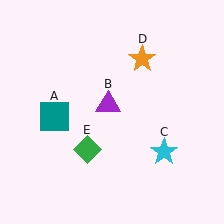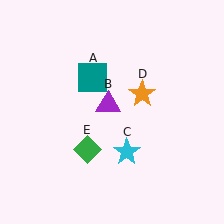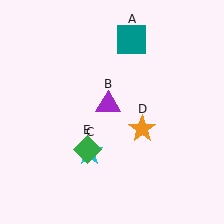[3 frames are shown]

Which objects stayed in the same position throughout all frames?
Purple triangle (object B) and green diamond (object E) remained stationary.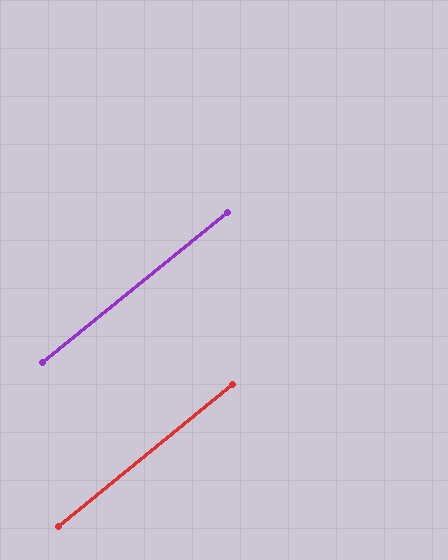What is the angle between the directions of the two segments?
Approximately 0 degrees.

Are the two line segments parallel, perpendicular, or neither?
Parallel — their directions differ by only 0.1°.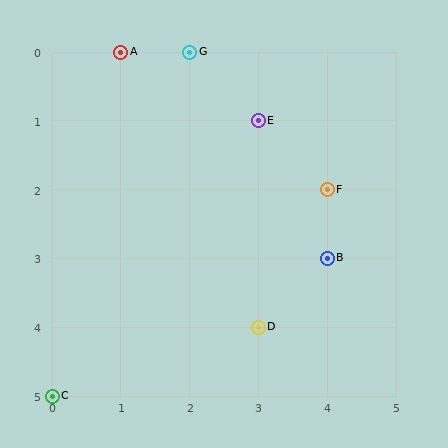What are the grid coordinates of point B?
Point B is at grid coordinates (4, 3).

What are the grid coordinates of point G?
Point G is at grid coordinates (2, 0).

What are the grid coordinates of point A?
Point A is at grid coordinates (1, 0).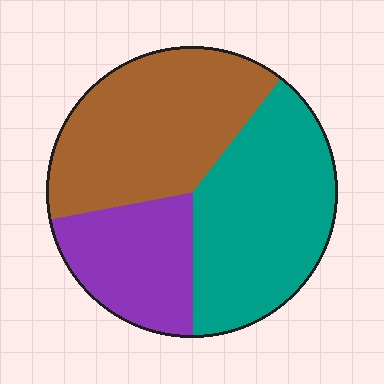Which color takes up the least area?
Purple, at roughly 20%.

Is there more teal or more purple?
Teal.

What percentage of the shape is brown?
Brown covers roughly 40% of the shape.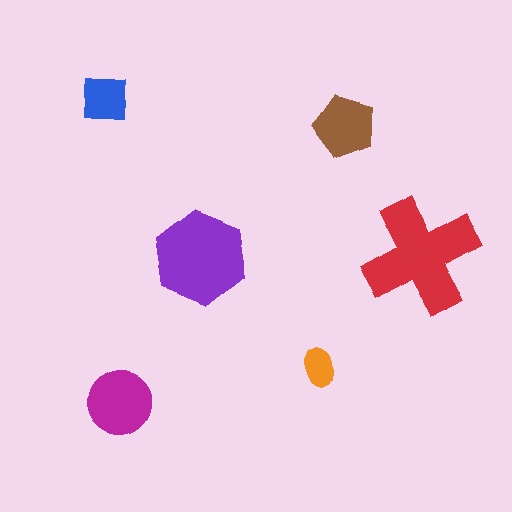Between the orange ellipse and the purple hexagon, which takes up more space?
The purple hexagon.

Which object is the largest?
The red cross.